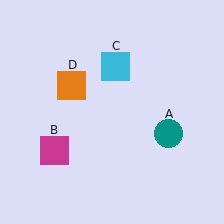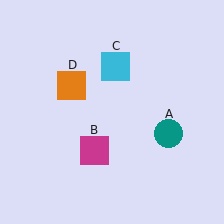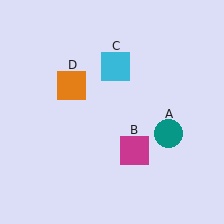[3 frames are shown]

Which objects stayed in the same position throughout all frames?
Teal circle (object A) and cyan square (object C) and orange square (object D) remained stationary.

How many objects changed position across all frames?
1 object changed position: magenta square (object B).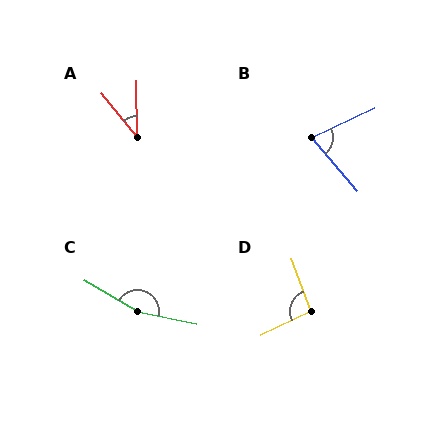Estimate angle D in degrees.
Approximately 95 degrees.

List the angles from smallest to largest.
A (39°), B (75°), D (95°), C (162°).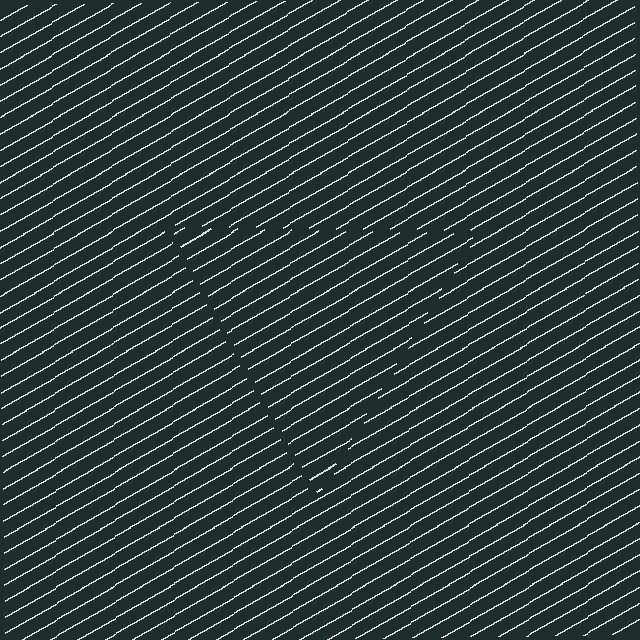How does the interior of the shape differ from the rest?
The interior of the shape contains the same grating, shifted by half a period — the contour is defined by the phase discontinuity where line-ends from the inner and outer gratings abut.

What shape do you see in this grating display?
An illusory triangle. The interior of the shape contains the same grating, shifted by half a period — the contour is defined by the phase discontinuity where line-ends from the inner and outer gratings abut.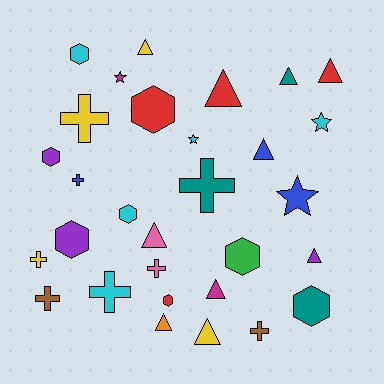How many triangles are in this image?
There are 10 triangles.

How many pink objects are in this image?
There are 2 pink objects.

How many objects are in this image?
There are 30 objects.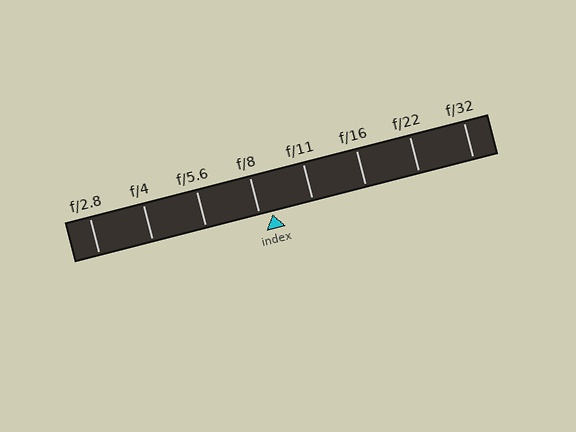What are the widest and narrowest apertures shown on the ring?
The widest aperture shown is f/2.8 and the narrowest is f/32.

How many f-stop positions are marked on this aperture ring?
There are 8 f-stop positions marked.